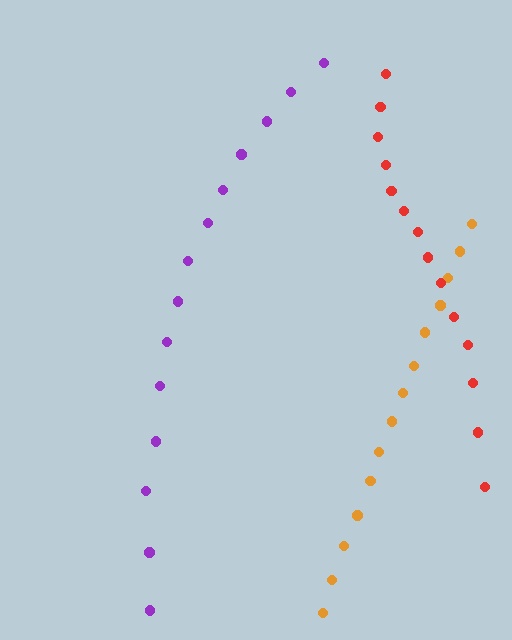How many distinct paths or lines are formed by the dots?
There are 3 distinct paths.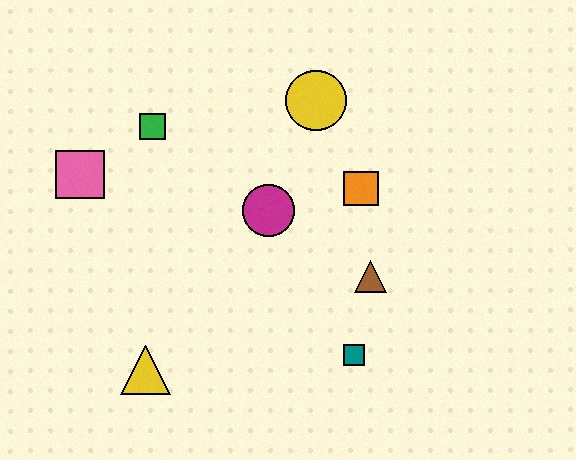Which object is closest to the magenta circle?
The orange square is closest to the magenta circle.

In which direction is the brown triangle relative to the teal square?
The brown triangle is above the teal square.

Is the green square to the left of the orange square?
Yes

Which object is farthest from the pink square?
The teal square is farthest from the pink square.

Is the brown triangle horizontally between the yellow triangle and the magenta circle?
No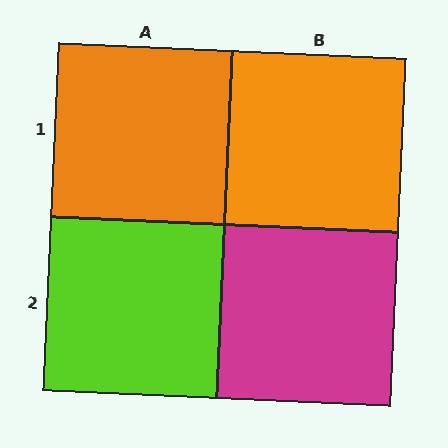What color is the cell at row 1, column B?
Orange.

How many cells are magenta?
1 cell is magenta.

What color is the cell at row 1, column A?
Orange.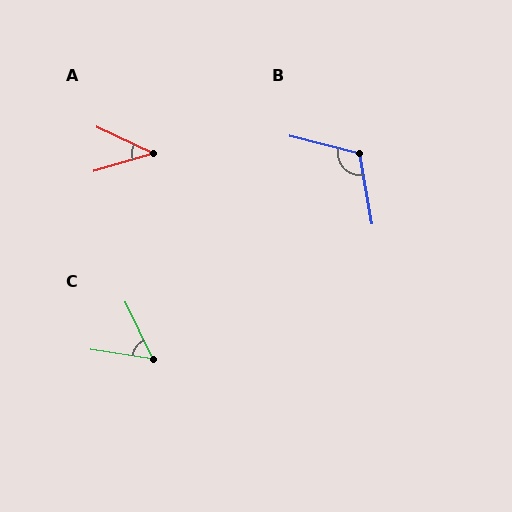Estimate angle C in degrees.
Approximately 56 degrees.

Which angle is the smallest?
A, at approximately 41 degrees.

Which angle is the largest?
B, at approximately 114 degrees.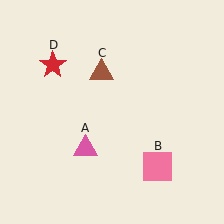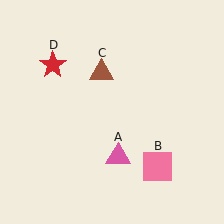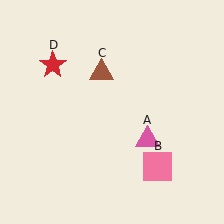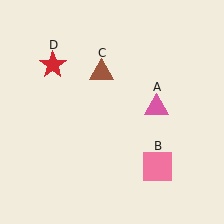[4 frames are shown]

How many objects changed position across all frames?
1 object changed position: pink triangle (object A).